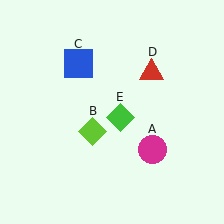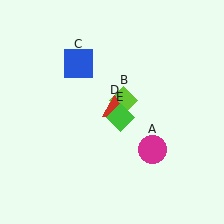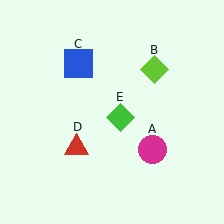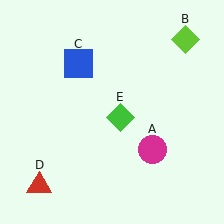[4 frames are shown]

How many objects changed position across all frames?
2 objects changed position: lime diamond (object B), red triangle (object D).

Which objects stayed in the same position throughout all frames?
Magenta circle (object A) and blue square (object C) and green diamond (object E) remained stationary.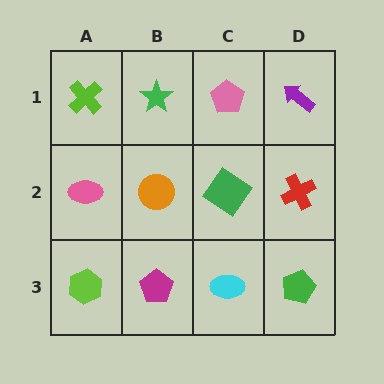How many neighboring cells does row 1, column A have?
2.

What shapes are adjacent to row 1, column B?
An orange circle (row 2, column B), a lime cross (row 1, column A), a pink pentagon (row 1, column C).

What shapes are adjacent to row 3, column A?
A pink ellipse (row 2, column A), a magenta pentagon (row 3, column B).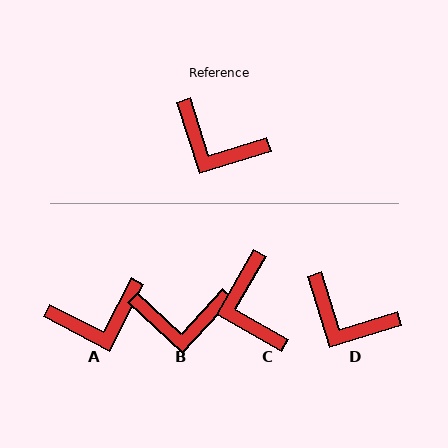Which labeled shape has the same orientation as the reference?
D.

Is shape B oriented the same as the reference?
No, it is off by about 30 degrees.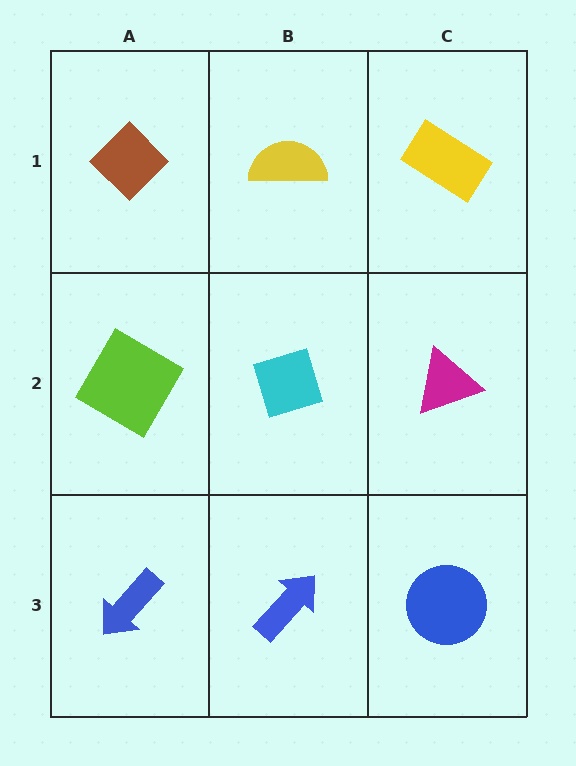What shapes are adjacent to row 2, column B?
A yellow semicircle (row 1, column B), a blue arrow (row 3, column B), a lime diamond (row 2, column A), a magenta triangle (row 2, column C).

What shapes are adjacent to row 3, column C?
A magenta triangle (row 2, column C), a blue arrow (row 3, column B).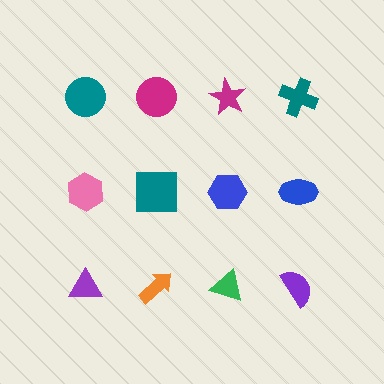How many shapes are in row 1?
4 shapes.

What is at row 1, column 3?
A magenta star.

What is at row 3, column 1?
A purple triangle.